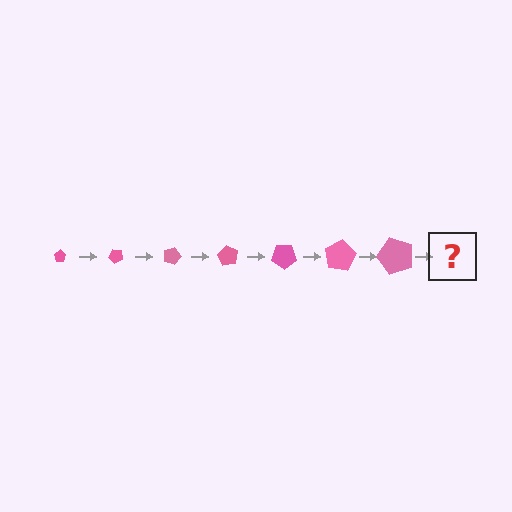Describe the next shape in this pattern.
It should be a pentagon, larger than the previous one and rotated 315 degrees from the start.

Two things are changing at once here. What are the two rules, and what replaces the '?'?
The two rules are that the pentagon grows larger each step and it rotates 45 degrees each step. The '?' should be a pentagon, larger than the previous one and rotated 315 degrees from the start.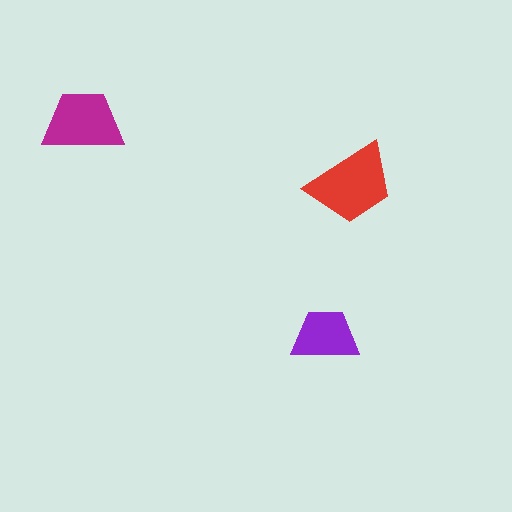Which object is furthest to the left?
The magenta trapezoid is leftmost.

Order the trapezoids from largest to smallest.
the red one, the magenta one, the purple one.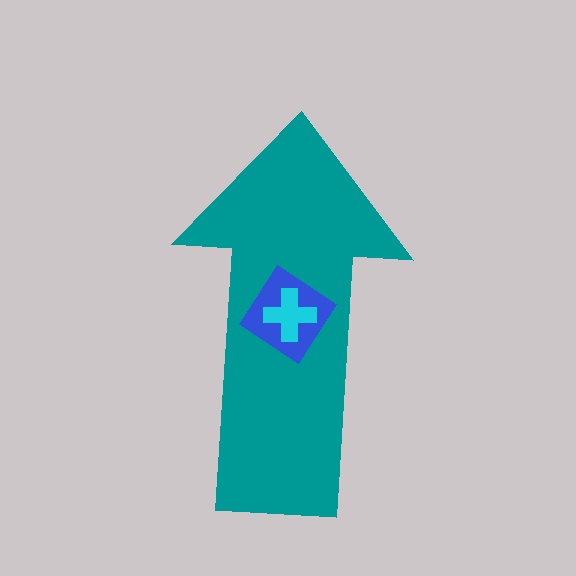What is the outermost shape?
The teal arrow.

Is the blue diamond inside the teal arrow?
Yes.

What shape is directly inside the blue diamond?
The cyan cross.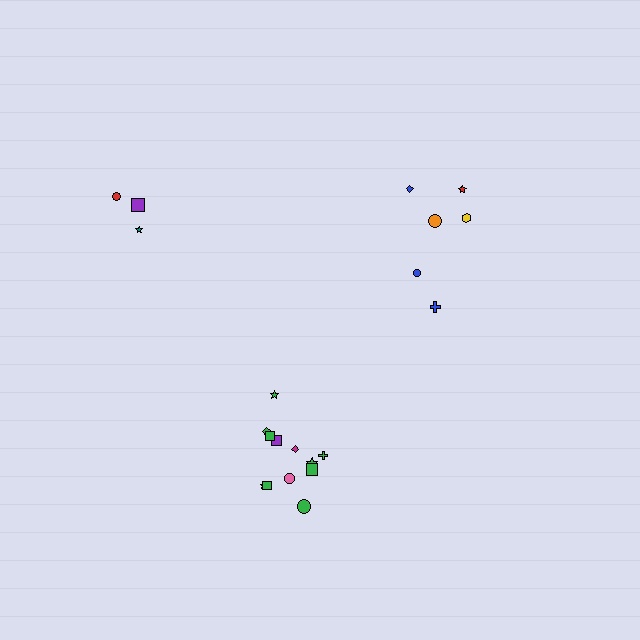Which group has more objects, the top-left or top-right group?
The top-right group.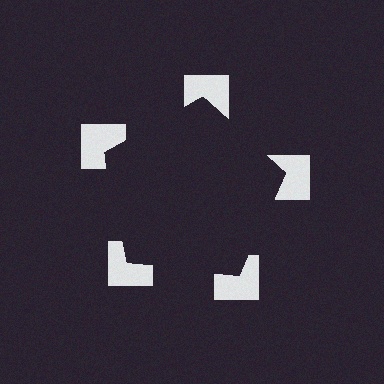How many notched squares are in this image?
There are 5 — one at each vertex of the illusory pentagon.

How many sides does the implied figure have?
5 sides.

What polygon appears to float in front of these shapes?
An illusory pentagon — its edges are inferred from the aligned wedge cuts in the notched squares, not physically drawn.